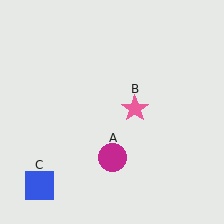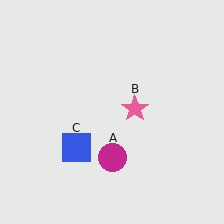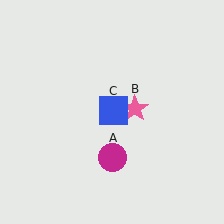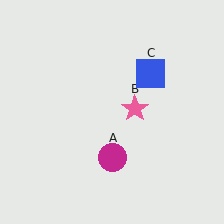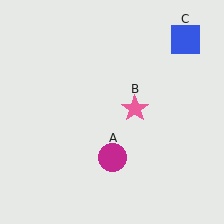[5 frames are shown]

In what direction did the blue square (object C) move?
The blue square (object C) moved up and to the right.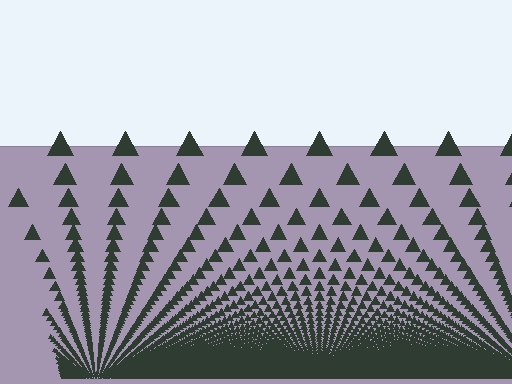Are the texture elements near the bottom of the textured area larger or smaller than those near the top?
Smaller. The gradient is inverted — elements near the bottom are smaller and denser.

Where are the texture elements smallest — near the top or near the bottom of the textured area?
Near the bottom.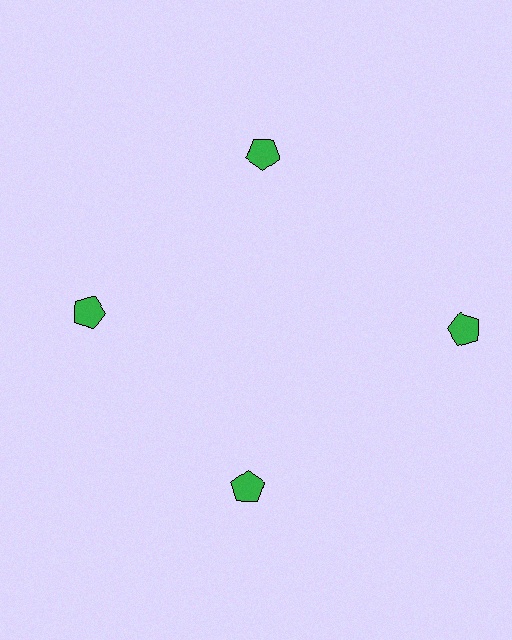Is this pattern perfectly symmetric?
No. The 4 green pentagons are arranged in a ring, but one element near the 3 o'clock position is pushed outward from the center, breaking the 4-fold rotational symmetry.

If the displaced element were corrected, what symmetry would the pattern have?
It would have 4-fold rotational symmetry — the pattern would map onto itself every 90 degrees.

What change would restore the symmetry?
The symmetry would be restored by moving it inward, back onto the ring so that all 4 pentagons sit at equal angles and equal distance from the center.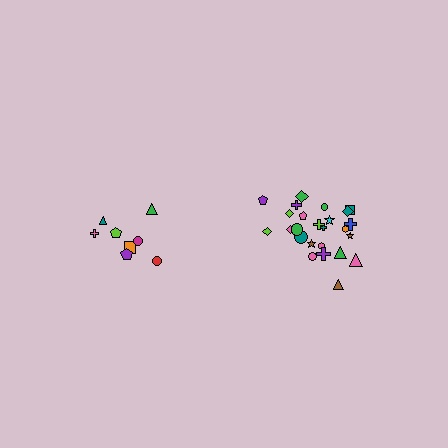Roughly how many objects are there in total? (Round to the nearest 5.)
Roughly 35 objects in total.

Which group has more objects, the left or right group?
The right group.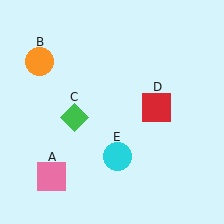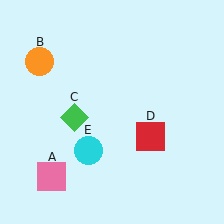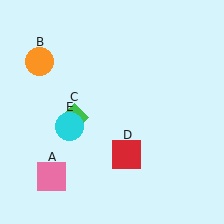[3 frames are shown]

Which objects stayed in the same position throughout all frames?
Pink square (object A) and orange circle (object B) and green diamond (object C) remained stationary.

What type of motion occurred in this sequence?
The red square (object D), cyan circle (object E) rotated clockwise around the center of the scene.